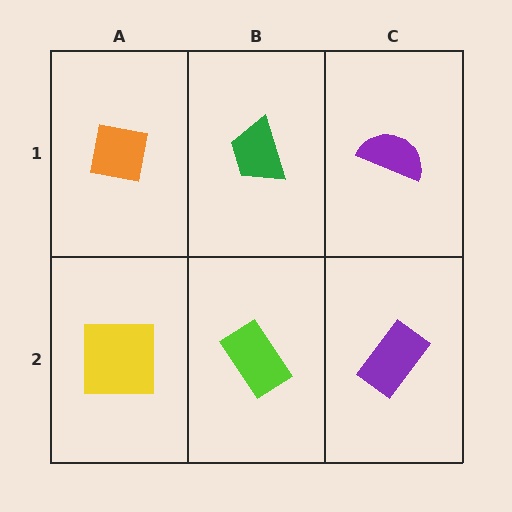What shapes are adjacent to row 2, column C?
A purple semicircle (row 1, column C), a lime rectangle (row 2, column B).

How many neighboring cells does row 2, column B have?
3.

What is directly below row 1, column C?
A purple rectangle.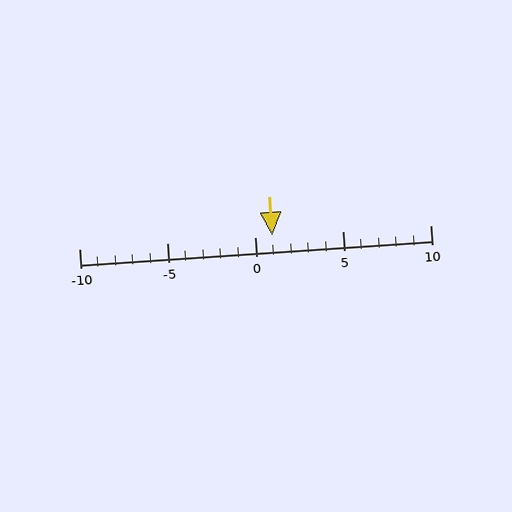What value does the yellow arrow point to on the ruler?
The yellow arrow points to approximately 1.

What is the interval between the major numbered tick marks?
The major tick marks are spaced 5 units apart.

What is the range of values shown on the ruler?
The ruler shows values from -10 to 10.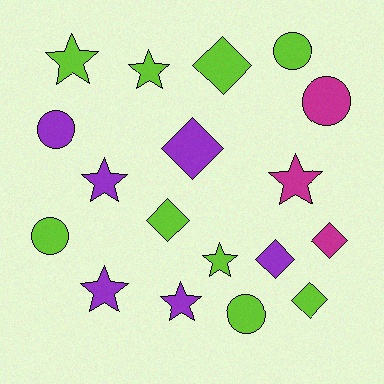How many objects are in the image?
There are 18 objects.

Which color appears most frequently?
Lime, with 9 objects.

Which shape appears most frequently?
Star, with 7 objects.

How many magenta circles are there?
There is 1 magenta circle.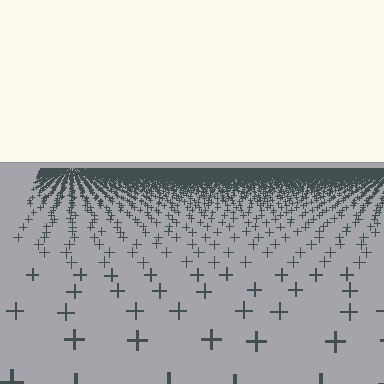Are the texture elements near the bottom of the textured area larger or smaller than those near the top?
Larger. Near the bottom, elements are closer to the viewer and appear at a bigger on-screen size.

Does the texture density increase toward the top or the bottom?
Density increases toward the top.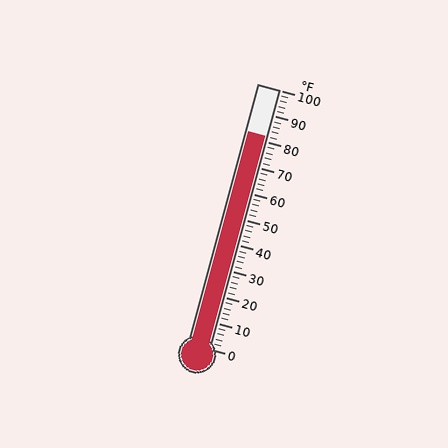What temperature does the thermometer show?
The thermometer shows approximately 82°F.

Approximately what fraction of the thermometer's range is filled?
The thermometer is filled to approximately 80% of its range.